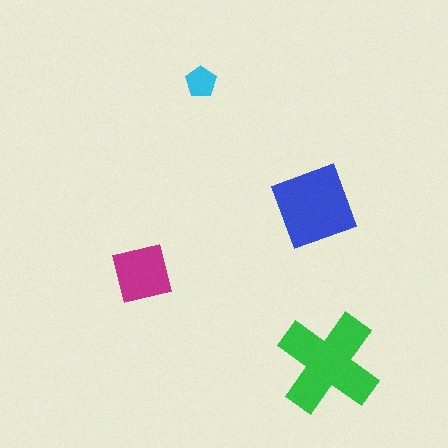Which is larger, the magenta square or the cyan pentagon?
The magenta square.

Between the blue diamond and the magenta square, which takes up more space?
The blue diamond.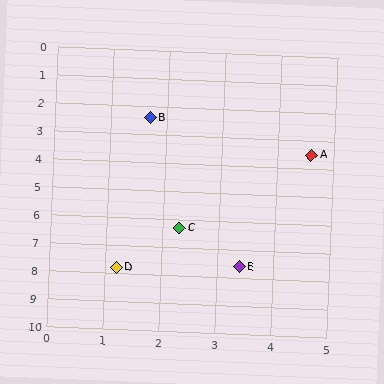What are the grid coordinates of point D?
Point D is at approximately (1.2, 7.8).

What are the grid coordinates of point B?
Point B is at approximately (1.7, 2.4).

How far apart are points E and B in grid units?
Points E and B are about 5.5 grid units apart.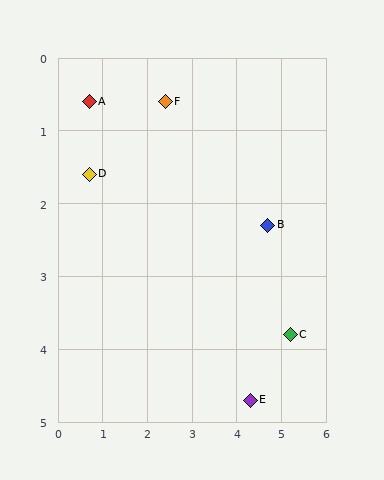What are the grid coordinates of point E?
Point E is at approximately (4.3, 4.7).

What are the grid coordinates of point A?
Point A is at approximately (0.7, 0.6).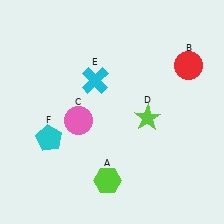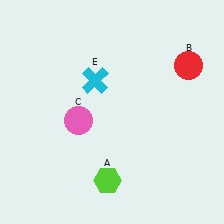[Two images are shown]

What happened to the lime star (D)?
The lime star (D) was removed in Image 2. It was in the bottom-right area of Image 1.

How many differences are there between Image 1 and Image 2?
There are 2 differences between the two images.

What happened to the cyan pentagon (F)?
The cyan pentagon (F) was removed in Image 2. It was in the bottom-left area of Image 1.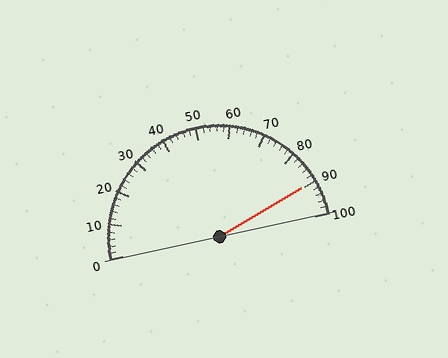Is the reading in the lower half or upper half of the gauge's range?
The reading is in the upper half of the range (0 to 100).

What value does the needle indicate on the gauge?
The needle indicates approximately 90.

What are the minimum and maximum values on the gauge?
The gauge ranges from 0 to 100.